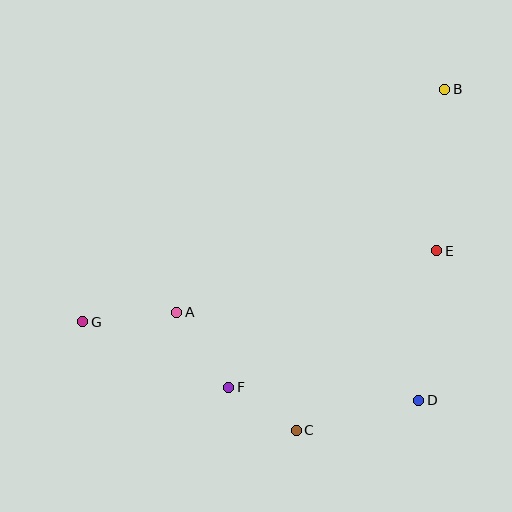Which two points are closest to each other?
Points C and F are closest to each other.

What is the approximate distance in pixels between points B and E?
The distance between B and E is approximately 162 pixels.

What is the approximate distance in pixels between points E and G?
The distance between E and G is approximately 361 pixels.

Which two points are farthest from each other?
Points B and G are farthest from each other.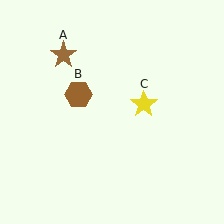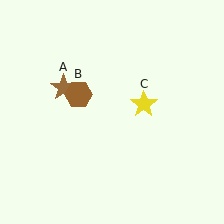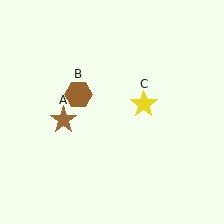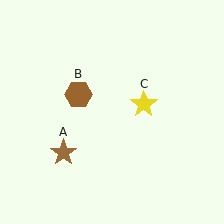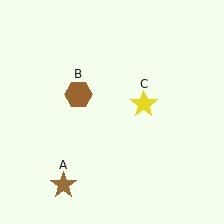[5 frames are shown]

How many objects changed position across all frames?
1 object changed position: brown star (object A).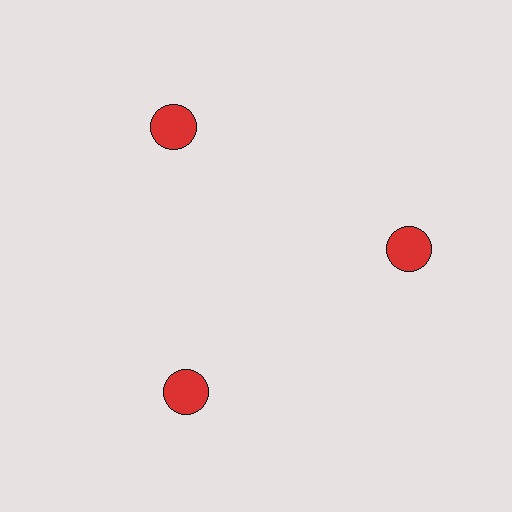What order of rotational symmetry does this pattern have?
This pattern has 3-fold rotational symmetry.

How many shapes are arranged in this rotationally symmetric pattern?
There are 3 shapes, arranged in 3 groups of 1.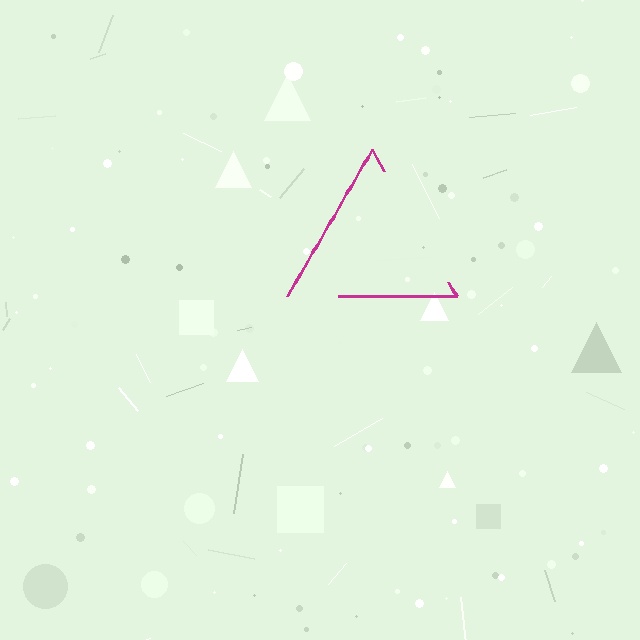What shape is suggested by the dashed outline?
The dashed outline suggests a triangle.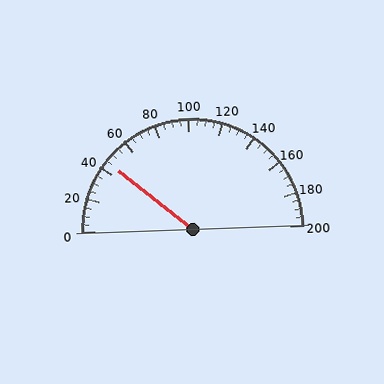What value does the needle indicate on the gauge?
The needle indicates approximately 45.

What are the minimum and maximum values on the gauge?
The gauge ranges from 0 to 200.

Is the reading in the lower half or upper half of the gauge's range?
The reading is in the lower half of the range (0 to 200).